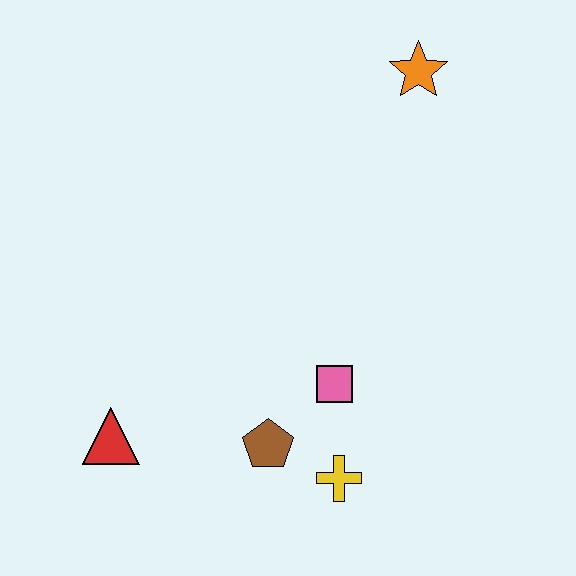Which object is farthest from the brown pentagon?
The orange star is farthest from the brown pentagon.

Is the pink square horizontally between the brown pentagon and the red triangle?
No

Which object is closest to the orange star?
The pink square is closest to the orange star.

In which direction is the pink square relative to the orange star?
The pink square is below the orange star.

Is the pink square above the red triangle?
Yes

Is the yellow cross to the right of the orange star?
No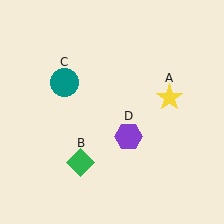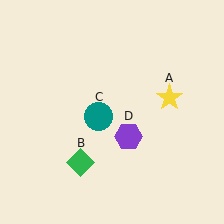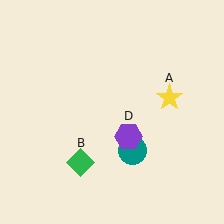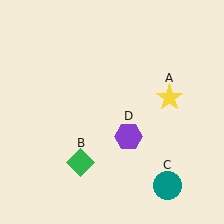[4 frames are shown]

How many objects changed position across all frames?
1 object changed position: teal circle (object C).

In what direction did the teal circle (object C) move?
The teal circle (object C) moved down and to the right.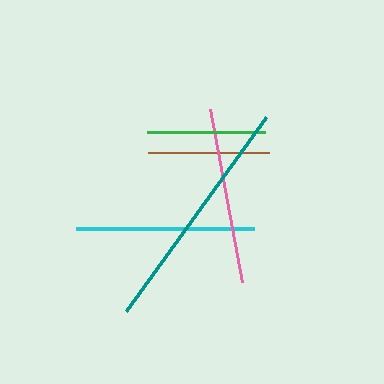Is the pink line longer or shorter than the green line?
The pink line is longer than the green line.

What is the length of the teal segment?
The teal segment is approximately 239 pixels long.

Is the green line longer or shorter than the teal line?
The teal line is longer than the green line.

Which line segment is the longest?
The teal line is the longest at approximately 239 pixels.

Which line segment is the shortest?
The green line is the shortest at approximately 118 pixels.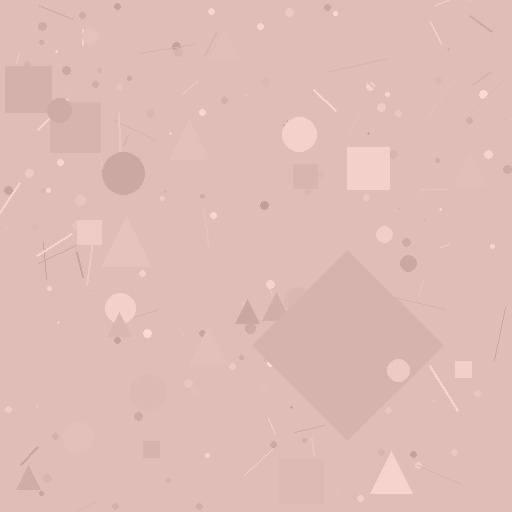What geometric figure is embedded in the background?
A diamond is embedded in the background.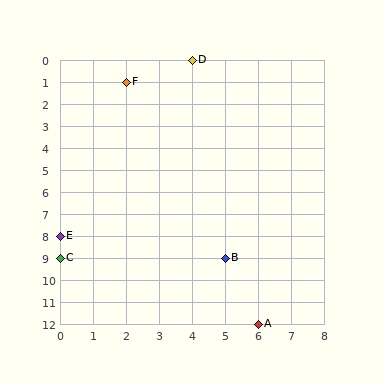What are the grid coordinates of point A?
Point A is at grid coordinates (6, 12).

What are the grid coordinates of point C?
Point C is at grid coordinates (0, 9).